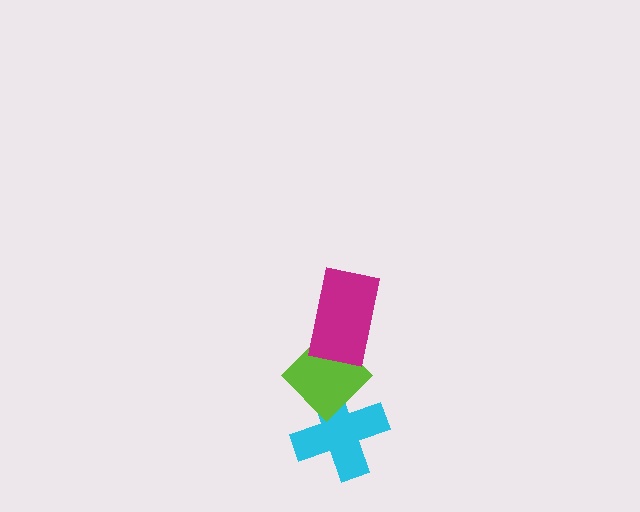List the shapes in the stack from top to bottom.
From top to bottom: the magenta rectangle, the lime diamond, the cyan cross.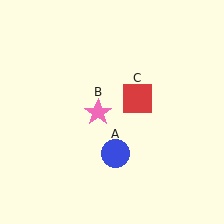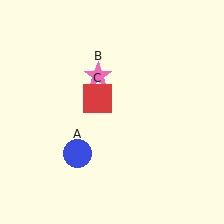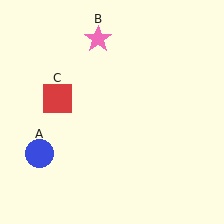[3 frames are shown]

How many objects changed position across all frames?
3 objects changed position: blue circle (object A), pink star (object B), red square (object C).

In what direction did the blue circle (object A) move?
The blue circle (object A) moved left.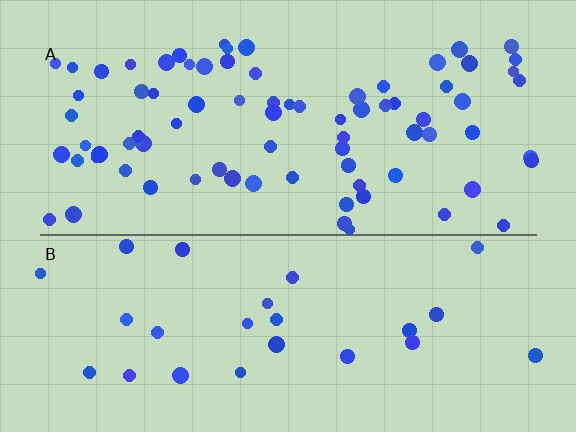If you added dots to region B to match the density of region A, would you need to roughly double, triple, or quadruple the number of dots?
Approximately triple.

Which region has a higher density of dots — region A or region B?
A (the top).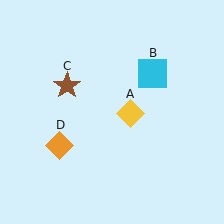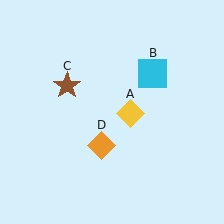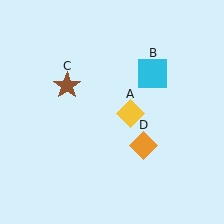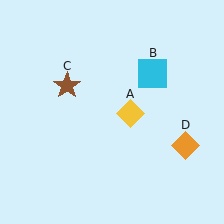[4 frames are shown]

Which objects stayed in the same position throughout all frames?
Yellow diamond (object A) and cyan square (object B) and brown star (object C) remained stationary.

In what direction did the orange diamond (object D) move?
The orange diamond (object D) moved right.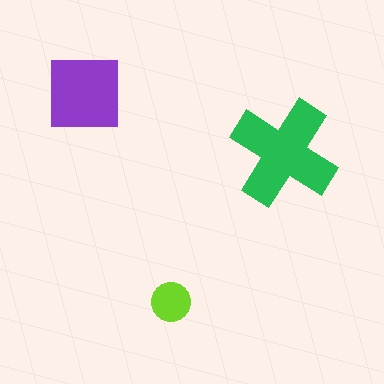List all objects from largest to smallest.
The green cross, the purple square, the lime circle.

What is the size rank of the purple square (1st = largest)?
2nd.